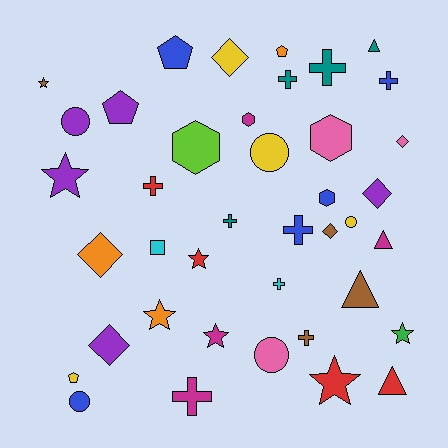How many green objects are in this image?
There is 1 green object.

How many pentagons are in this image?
There are 4 pentagons.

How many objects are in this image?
There are 40 objects.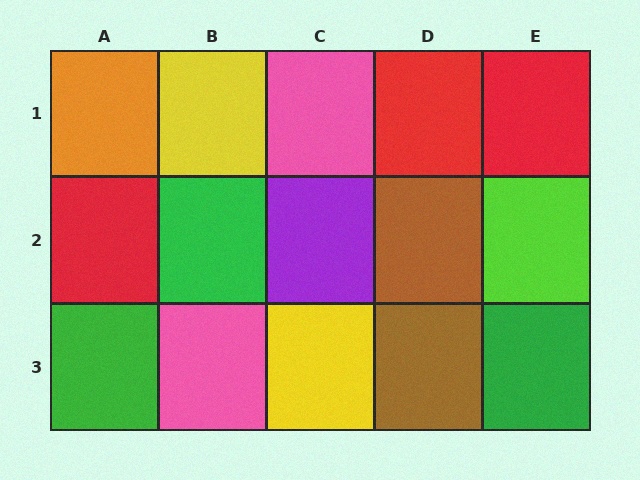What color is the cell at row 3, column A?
Green.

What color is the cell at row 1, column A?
Orange.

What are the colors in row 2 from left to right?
Red, green, purple, brown, lime.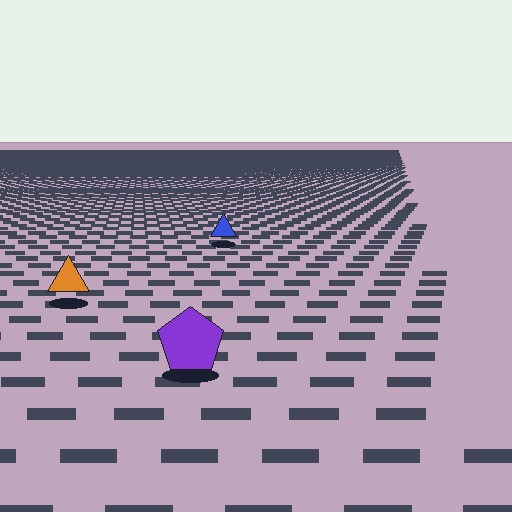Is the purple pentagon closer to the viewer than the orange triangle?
Yes. The purple pentagon is closer — you can tell from the texture gradient: the ground texture is coarser near it.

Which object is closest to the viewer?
The purple pentagon is closest. The texture marks near it are larger and more spread out.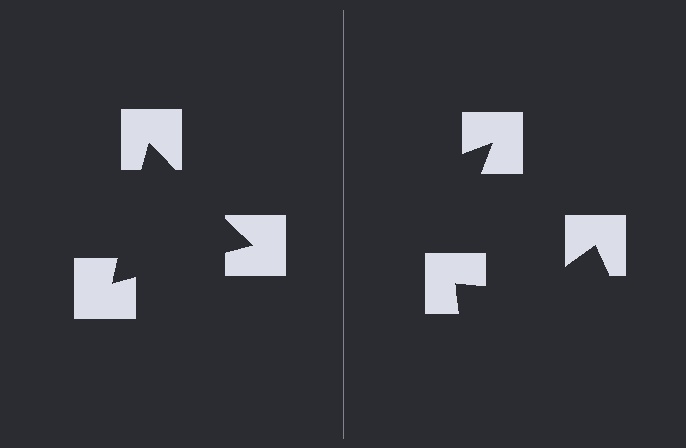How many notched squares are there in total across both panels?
6 — 3 on each side.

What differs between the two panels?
The notched squares are positioned identically on both sides; only the wedge orientations differ. On the left they align to a triangle; on the right they are misaligned.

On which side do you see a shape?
An illusory triangle appears on the left side. On the right side the wedge cuts are rotated, so no coherent shape forms.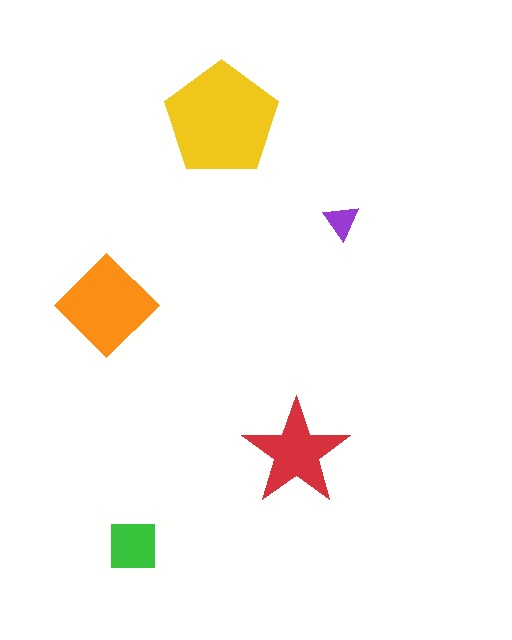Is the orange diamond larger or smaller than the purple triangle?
Larger.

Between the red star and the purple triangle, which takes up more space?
The red star.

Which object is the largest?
The yellow pentagon.